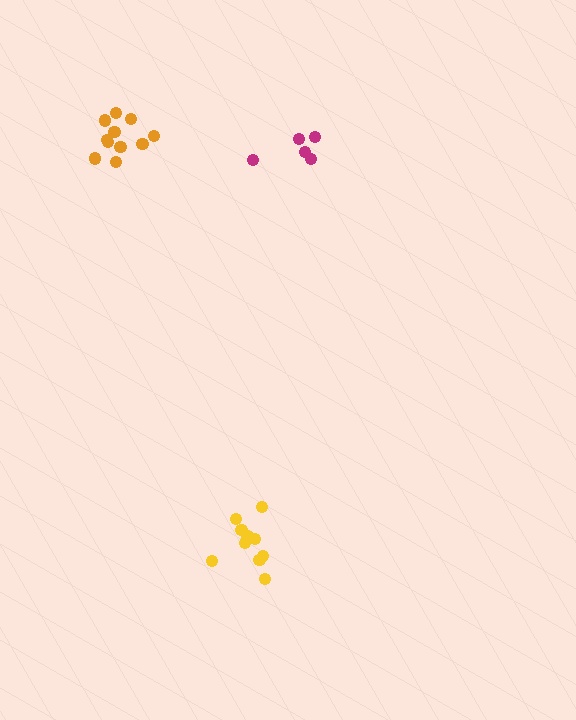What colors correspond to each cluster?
The clusters are colored: yellow, magenta, orange.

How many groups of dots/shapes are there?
There are 3 groups.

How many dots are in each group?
Group 1: 10 dots, Group 2: 5 dots, Group 3: 11 dots (26 total).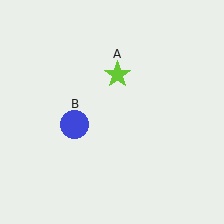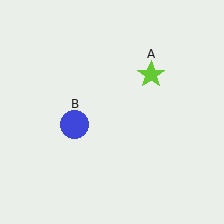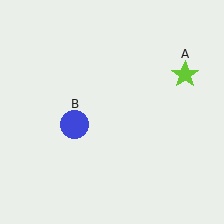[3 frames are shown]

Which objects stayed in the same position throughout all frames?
Blue circle (object B) remained stationary.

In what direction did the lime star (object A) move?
The lime star (object A) moved right.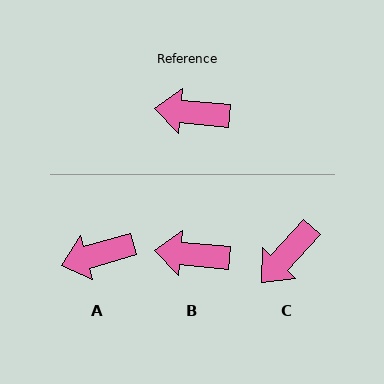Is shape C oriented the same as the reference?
No, it is off by about 53 degrees.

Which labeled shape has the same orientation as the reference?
B.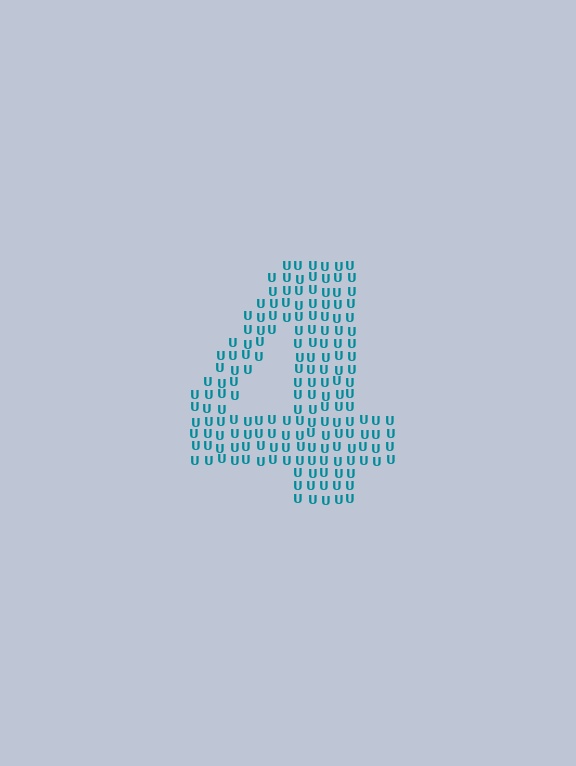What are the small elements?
The small elements are letter U's.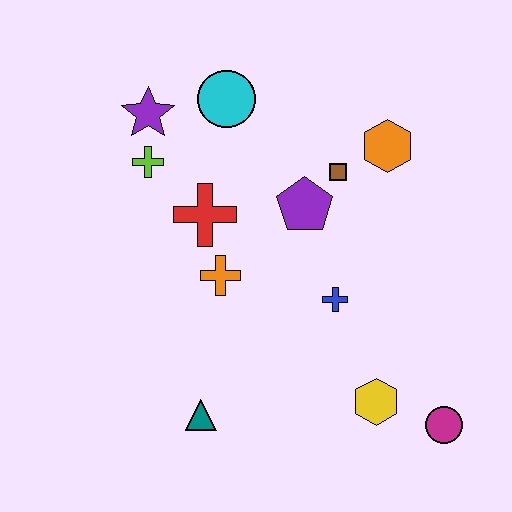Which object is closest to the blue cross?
The purple pentagon is closest to the blue cross.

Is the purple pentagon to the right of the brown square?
No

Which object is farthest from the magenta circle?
The purple star is farthest from the magenta circle.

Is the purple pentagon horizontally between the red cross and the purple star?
No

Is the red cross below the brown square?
Yes